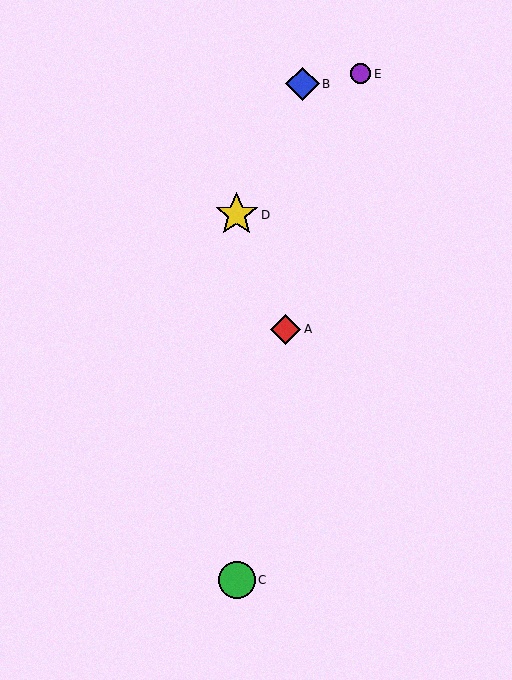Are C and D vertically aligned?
Yes, both are at x≈237.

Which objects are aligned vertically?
Objects C, D are aligned vertically.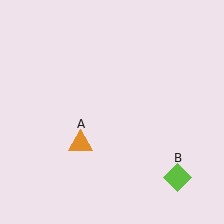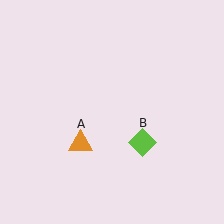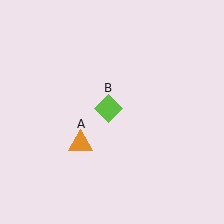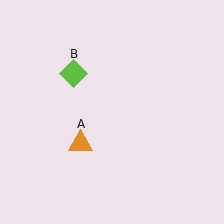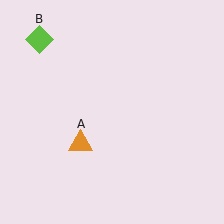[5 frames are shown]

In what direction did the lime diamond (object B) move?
The lime diamond (object B) moved up and to the left.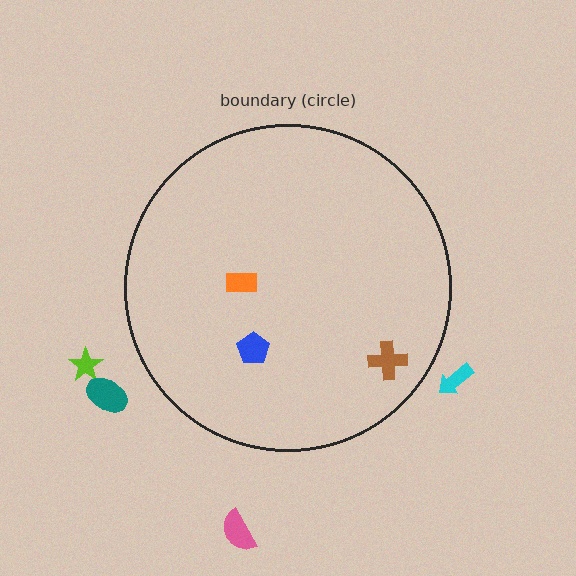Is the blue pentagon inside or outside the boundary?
Inside.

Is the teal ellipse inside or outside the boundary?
Outside.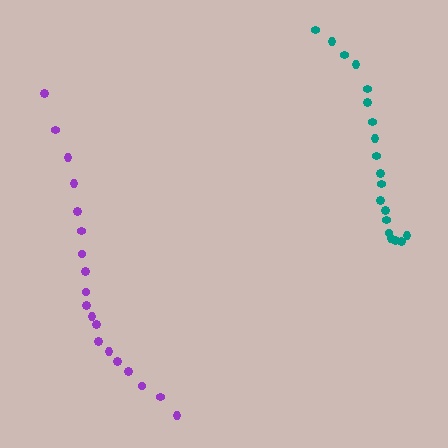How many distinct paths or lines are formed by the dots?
There are 2 distinct paths.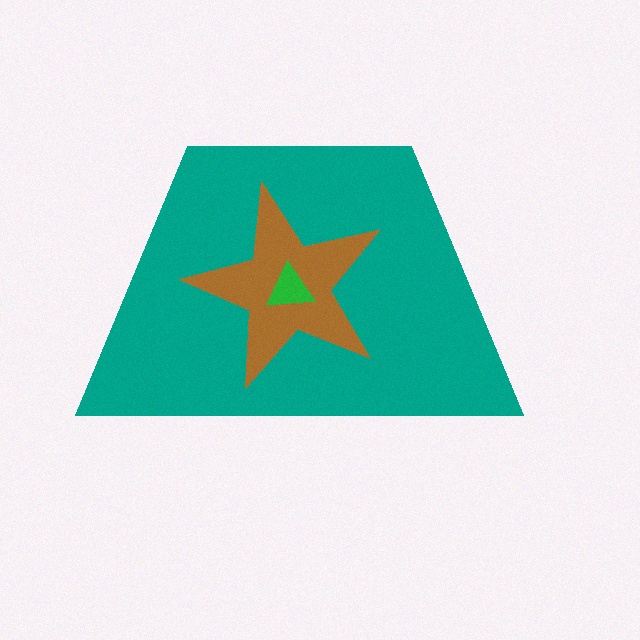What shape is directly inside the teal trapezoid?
The brown star.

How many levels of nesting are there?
3.